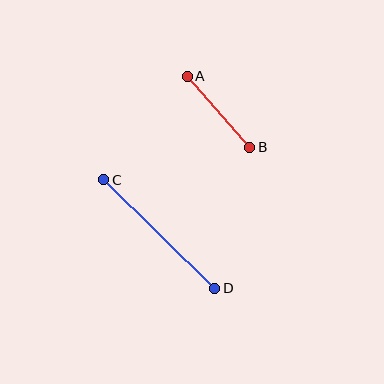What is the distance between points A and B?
The distance is approximately 95 pixels.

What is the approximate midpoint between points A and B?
The midpoint is at approximately (218, 112) pixels.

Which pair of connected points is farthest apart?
Points C and D are farthest apart.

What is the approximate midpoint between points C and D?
The midpoint is at approximately (159, 234) pixels.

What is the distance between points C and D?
The distance is approximately 155 pixels.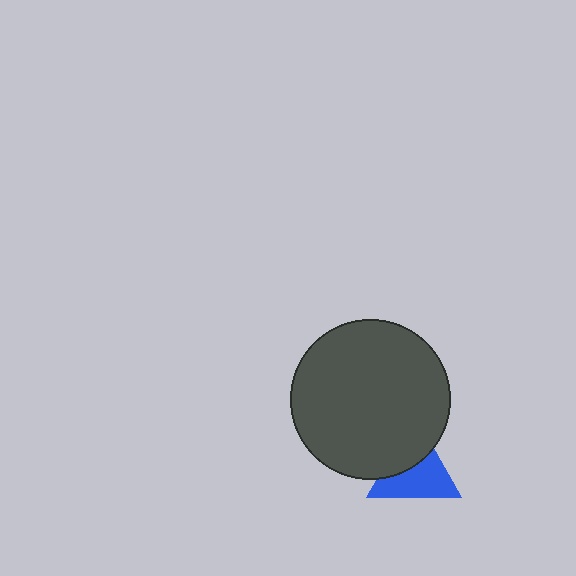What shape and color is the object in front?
The object in front is a dark gray circle.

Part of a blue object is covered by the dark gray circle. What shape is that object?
It is a triangle.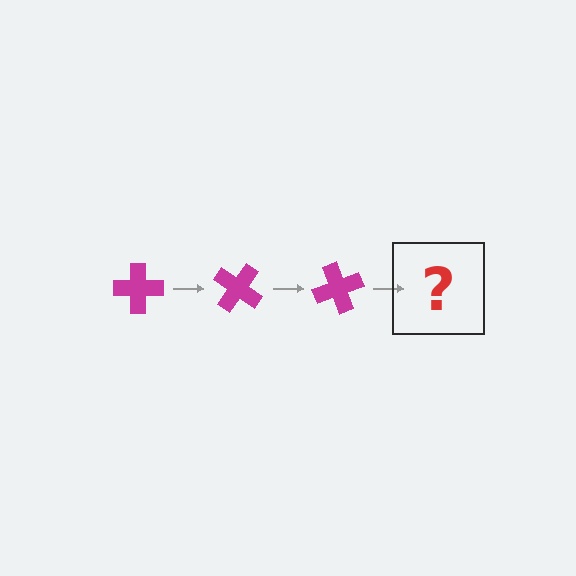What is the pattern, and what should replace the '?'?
The pattern is that the cross rotates 35 degrees each step. The '?' should be a magenta cross rotated 105 degrees.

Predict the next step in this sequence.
The next step is a magenta cross rotated 105 degrees.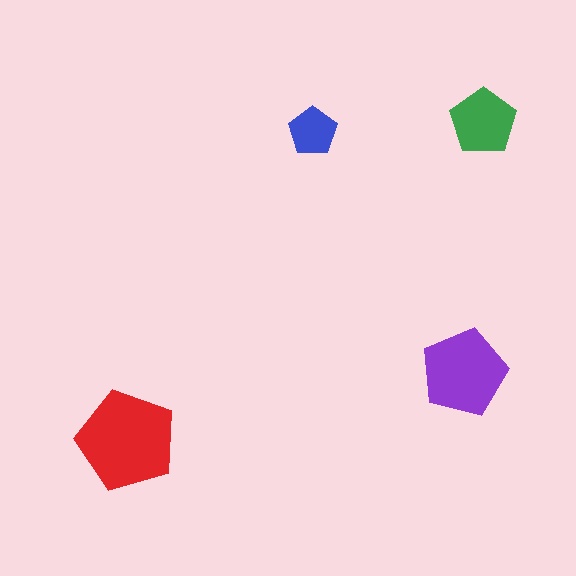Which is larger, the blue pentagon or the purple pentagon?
The purple one.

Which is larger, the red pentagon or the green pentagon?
The red one.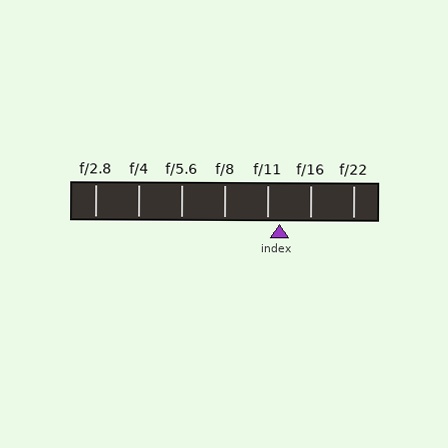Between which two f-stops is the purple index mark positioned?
The index mark is between f/11 and f/16.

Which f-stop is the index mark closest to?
The index mark is closest to f/11.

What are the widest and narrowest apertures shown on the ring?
The widest aperture shown is f/2.8 and the narrowest is f/22.